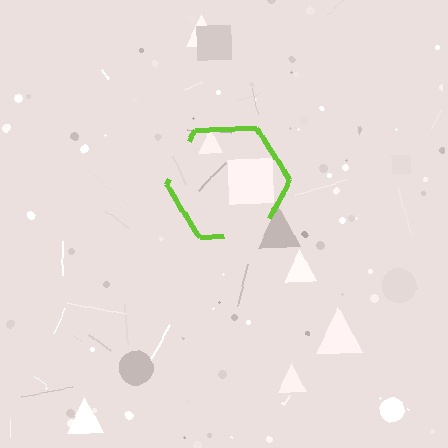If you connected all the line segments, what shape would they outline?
They would outline a hexagon.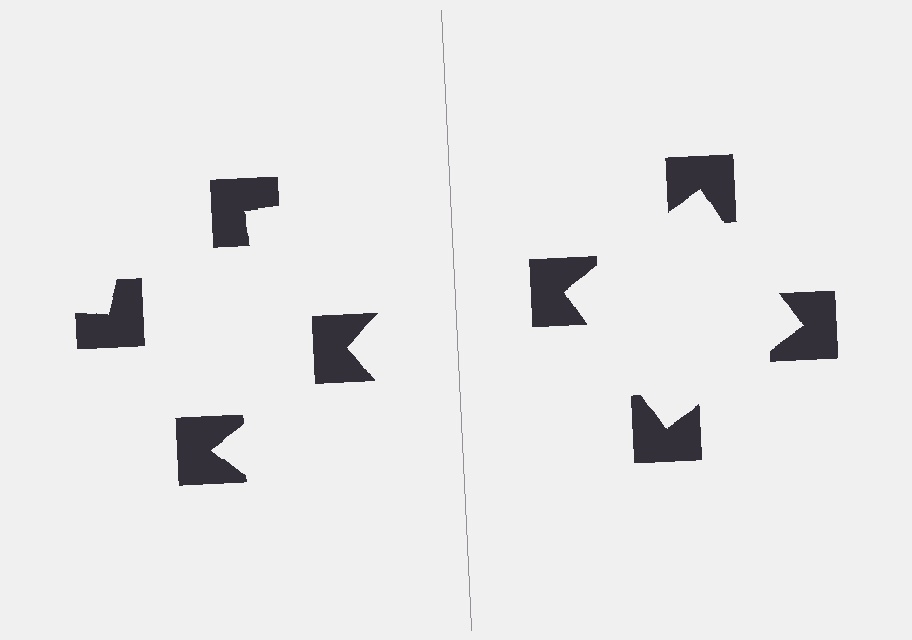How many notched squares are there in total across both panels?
8 — 4 on each side.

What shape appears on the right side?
An illusory square.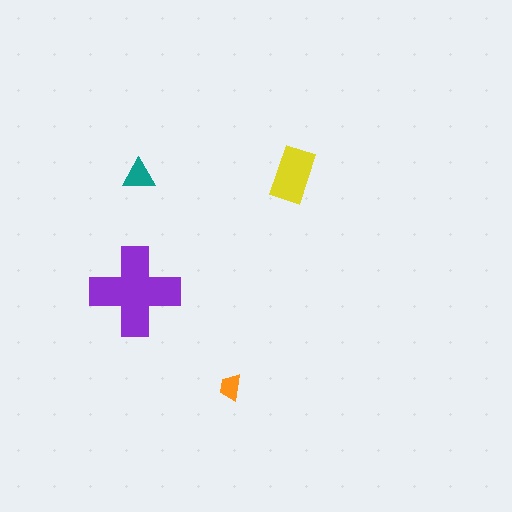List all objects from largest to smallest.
The purple cross, the yellow rectangle, the teal triangle, the orange trapezoid.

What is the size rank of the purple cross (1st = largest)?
1st.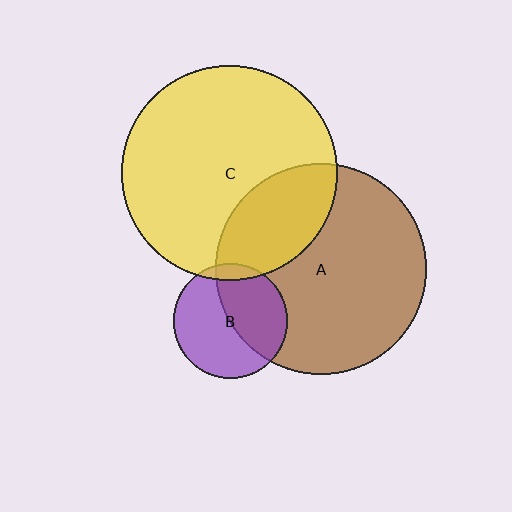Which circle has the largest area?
Circle C (yellow).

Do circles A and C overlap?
Yes.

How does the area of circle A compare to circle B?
Approximately 3.4 times.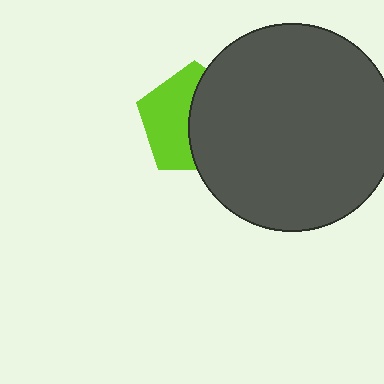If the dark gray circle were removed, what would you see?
You would see the complete lime pentagon.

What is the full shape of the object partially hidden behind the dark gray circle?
The partially hidden object is a lime pentagon.